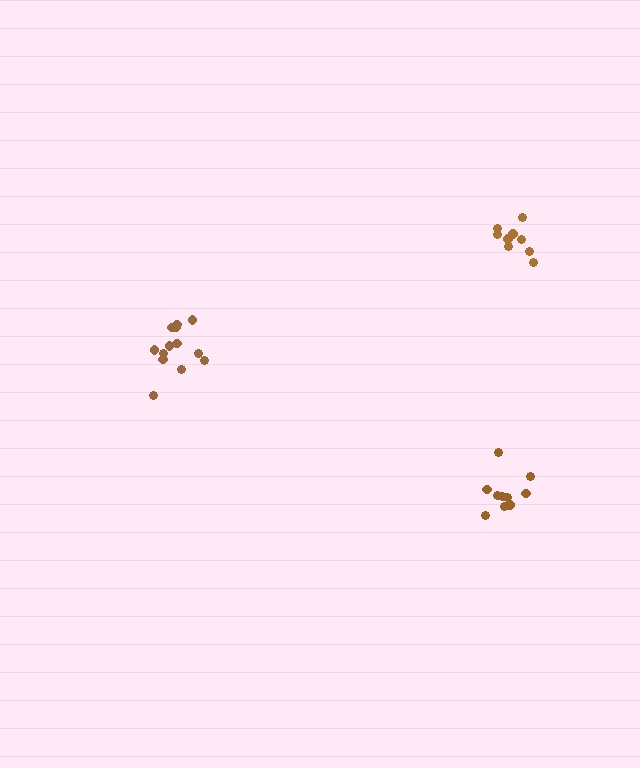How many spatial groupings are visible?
There are 3 spatial groupings.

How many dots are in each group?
Group 1: 13 dots, Group 2: 9 dots, Group 3: 10 dots (32 total).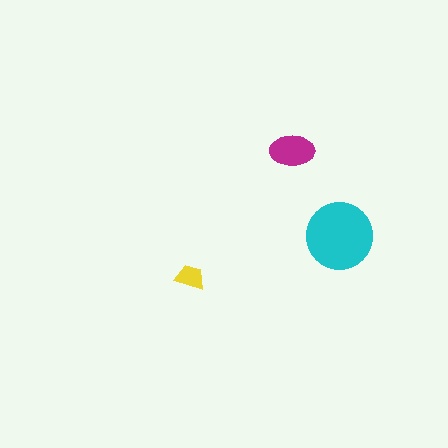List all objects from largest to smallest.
The cyan circle, the magenta ellipse, the yellow trapezoid.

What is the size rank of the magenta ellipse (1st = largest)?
2nd.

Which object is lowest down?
The yellow trapezoid is bottommost.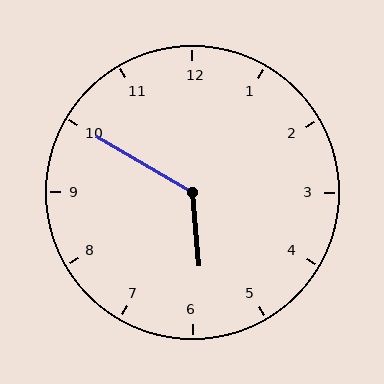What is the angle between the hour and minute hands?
Approximately 125 degrees.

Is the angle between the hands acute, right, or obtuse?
It is obtuse.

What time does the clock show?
5:50.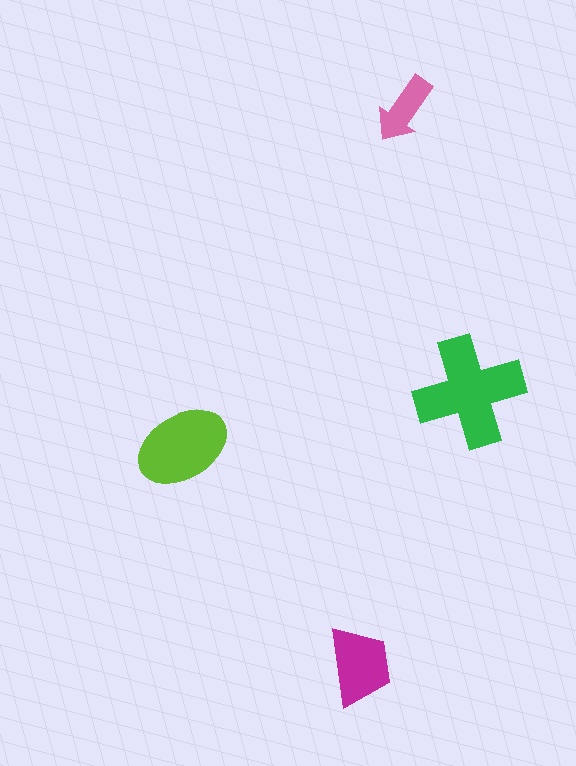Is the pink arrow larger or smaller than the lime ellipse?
Smaller.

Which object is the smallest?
The pink arrow.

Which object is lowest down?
The magenta trapezoid is bottommost.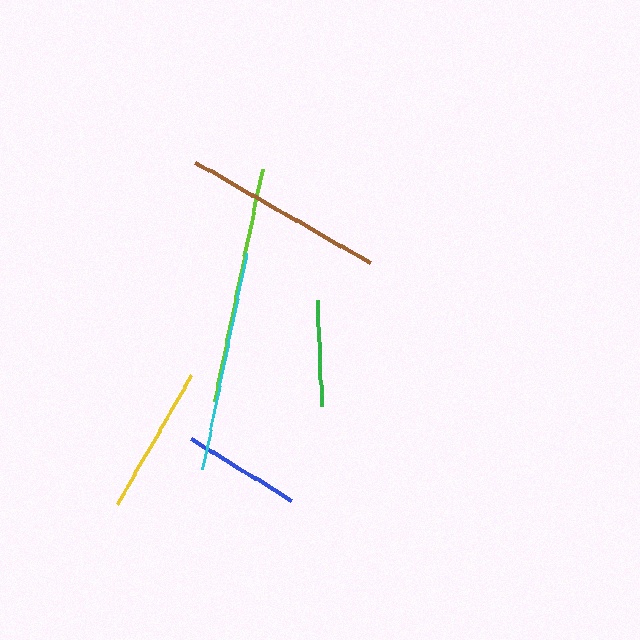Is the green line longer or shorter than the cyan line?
The cyan line is longer than the green line.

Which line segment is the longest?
The lime line is the longest at approximately 237 pixels.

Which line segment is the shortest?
The green line is the shortest at approximately 105 pixels.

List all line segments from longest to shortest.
From longest to shortest: lime, cyan, brown, yellow, blue, green.